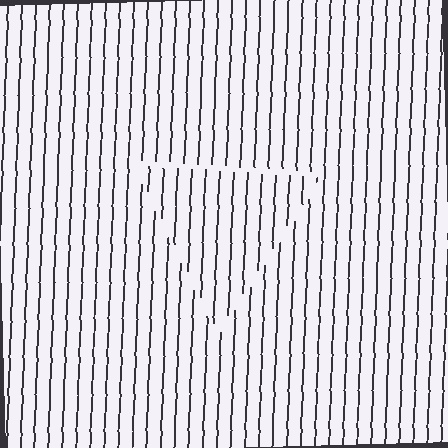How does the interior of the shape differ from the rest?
The interior of the shape contains the same grating, shifted by half a period — the contour is defined by the phase discontinuity where line-ends from the inner and outer gratings abut.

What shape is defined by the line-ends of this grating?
An illusory triangle. The interior of the shape contains the same grating, shifted by half a period — the contour is defined by the phase discontinuity where line-ends from the inner and outer gratings abut.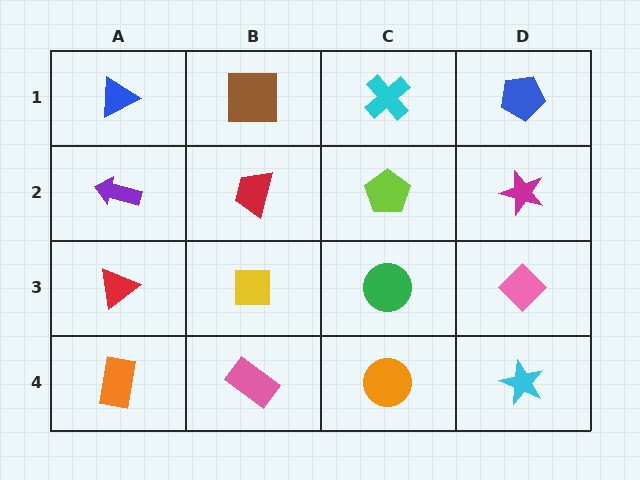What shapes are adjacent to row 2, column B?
A brown square (row 1, column B), a yellow square (row 3, column B), a purple arrow (row 2, column A), a lime pentagon (row 2, column C).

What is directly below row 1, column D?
A magenta star.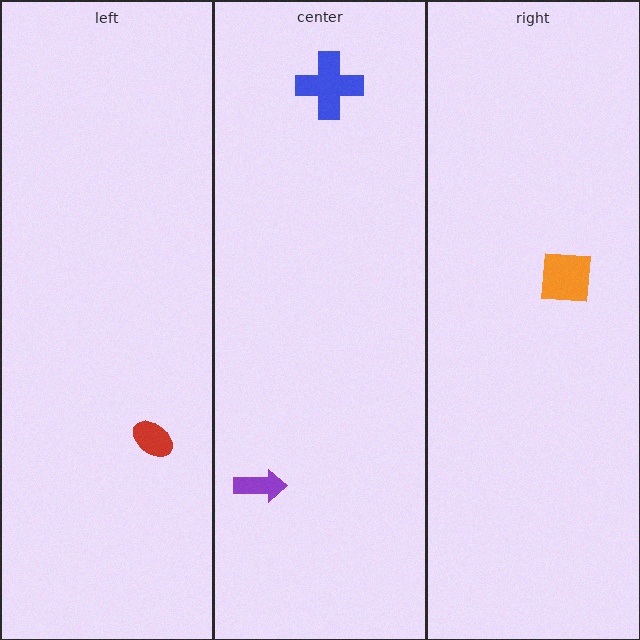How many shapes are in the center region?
2.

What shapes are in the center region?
The purple arrow, the blue cross.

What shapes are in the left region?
The red ellipse.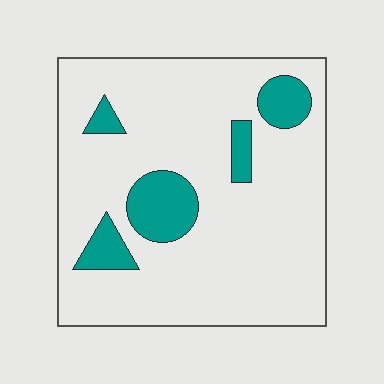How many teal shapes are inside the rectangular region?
5.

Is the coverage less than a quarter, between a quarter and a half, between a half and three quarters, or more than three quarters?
Less than a quarter.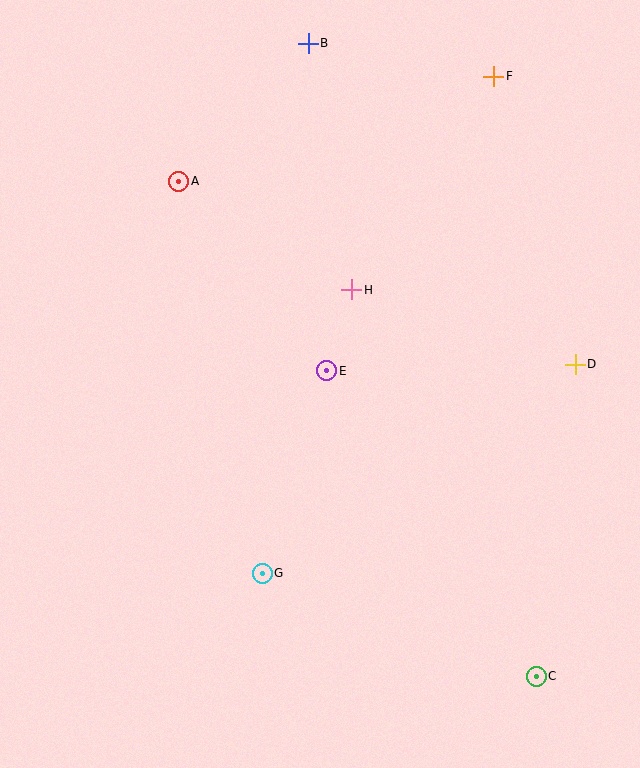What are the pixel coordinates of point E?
Point E is at (327, 371).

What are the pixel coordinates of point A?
Point A is at (179, 181).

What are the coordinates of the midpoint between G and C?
The midpoint between G and C is at (399, 625).